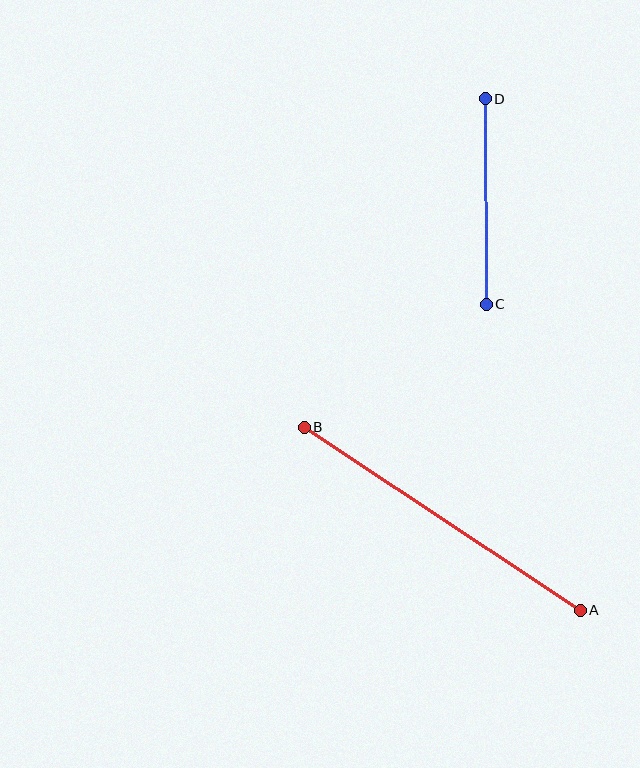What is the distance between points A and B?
The distance is approximately 331 pixels.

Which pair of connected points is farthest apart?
Points A and B are farthest apart.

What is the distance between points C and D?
The distance is approximately 205 pixels.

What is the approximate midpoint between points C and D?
The midpoint is at approximately (486, 201) pixels.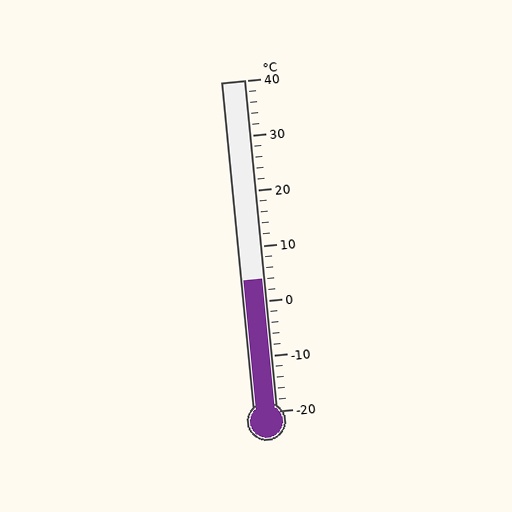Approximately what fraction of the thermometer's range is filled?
The thermometer is filled to approximately 40% of its range.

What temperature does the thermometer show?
The thermometer shows approximately 4°C.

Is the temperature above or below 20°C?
The temperature is below 20°C.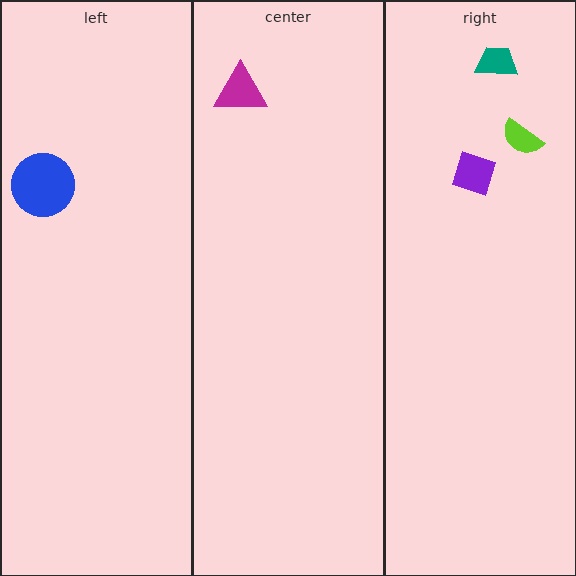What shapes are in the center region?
The magenta triangle.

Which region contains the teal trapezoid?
The right region.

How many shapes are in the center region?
1.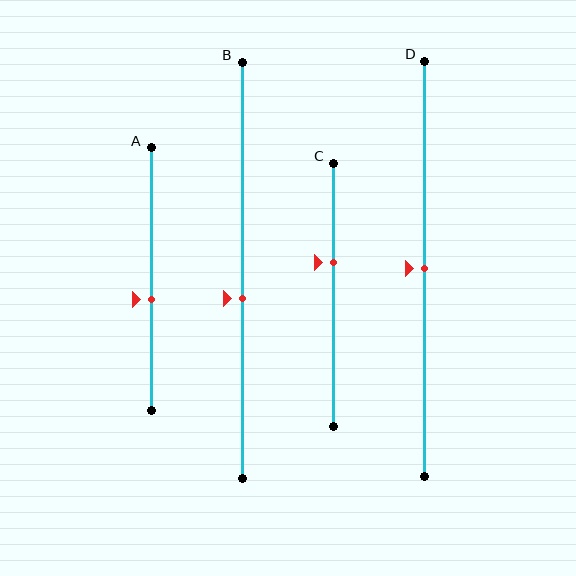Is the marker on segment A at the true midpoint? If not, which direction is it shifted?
No, the marker on segment A is shifted downward by about 8% of the segment length.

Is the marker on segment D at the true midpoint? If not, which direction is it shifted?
Yes, the marker on segment D is at the true midpoint.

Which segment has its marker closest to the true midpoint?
Segment D has its marker closest to the true midpoint.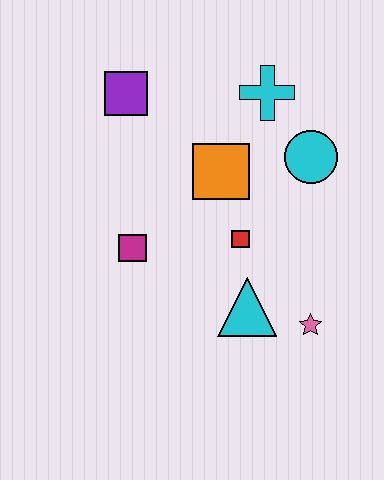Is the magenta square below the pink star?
No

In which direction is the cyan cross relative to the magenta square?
The cyan cross is above the magenta square.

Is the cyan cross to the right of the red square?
Yes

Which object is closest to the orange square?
The red square is closest to the orange square.